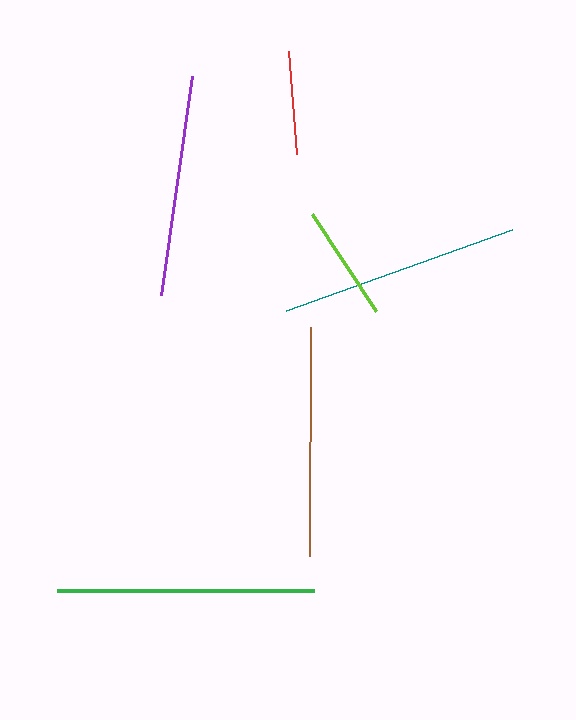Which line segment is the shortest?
The red line is the shortest at approximately 103 pixels.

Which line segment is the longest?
The green line is the longest at approximately 257 pixels.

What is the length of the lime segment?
The lime segment is approximately 116 pixels long.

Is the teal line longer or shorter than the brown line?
The teal line is longer than the brown line.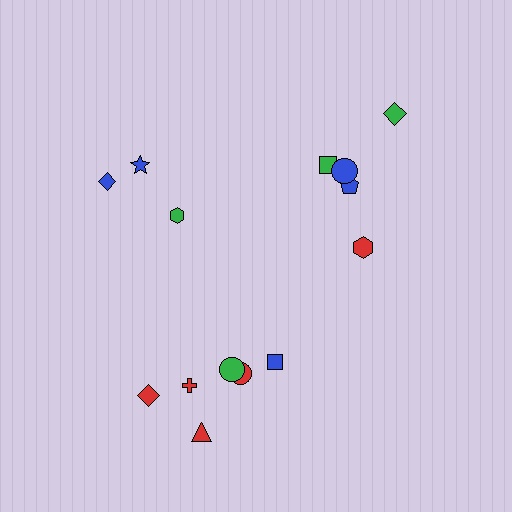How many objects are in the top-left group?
There are 3 objects.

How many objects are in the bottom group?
There are 6 objects.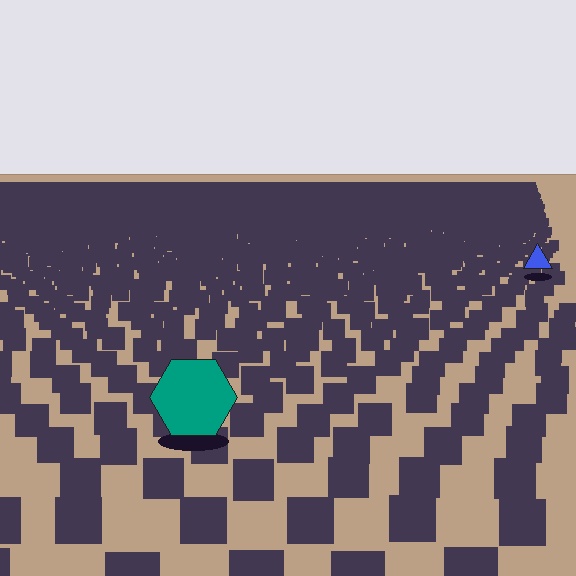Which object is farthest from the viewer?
The blue triangle is farthest from the viewer. It appears smaller and the ground texture around it is denser.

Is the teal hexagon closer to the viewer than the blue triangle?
Yes. The teal hexagon is closer — you can tell from the texture gradient: the ground texture is coarser near it.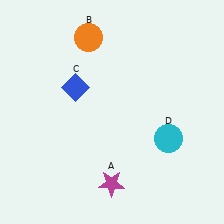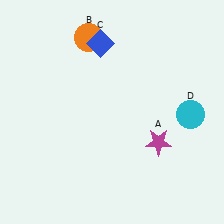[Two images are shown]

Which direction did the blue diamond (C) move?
The blue diamond (C) moved up.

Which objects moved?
The objects that moved are: the magenta star (A), the blue diamond (C), the cyan circle (D).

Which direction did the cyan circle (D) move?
The cyan circle (D) moved up.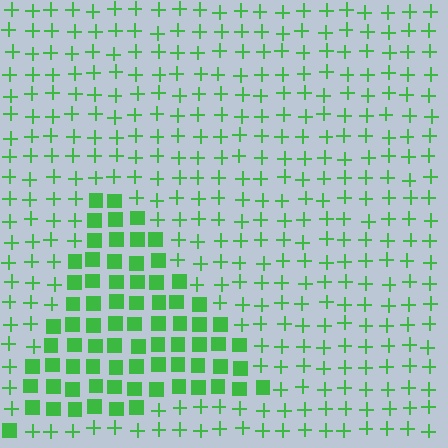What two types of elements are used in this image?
The image uses squares inside the triangle region and plus signs outside it.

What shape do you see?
I see a triangle.